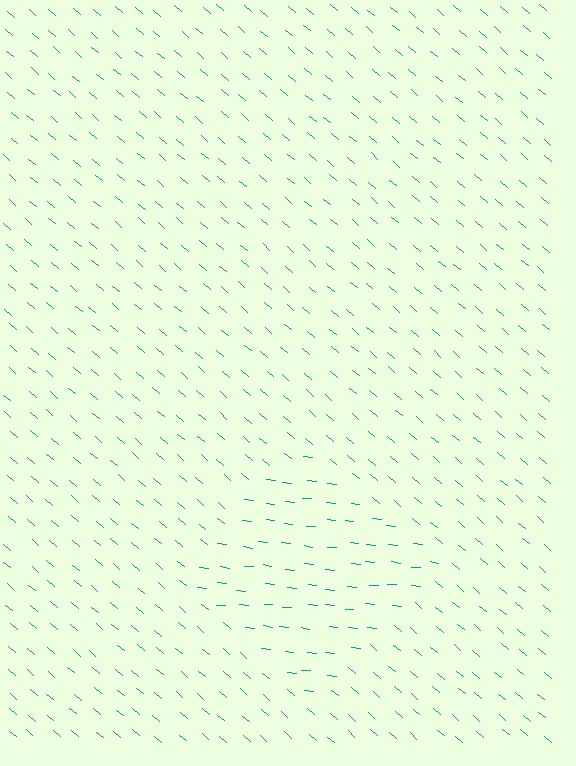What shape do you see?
I see a diamond.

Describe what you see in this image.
The image is filled with small teal line segments. A diamond region in the image has lines oriented differently from the surrounding lines, creating a visible texture boundary.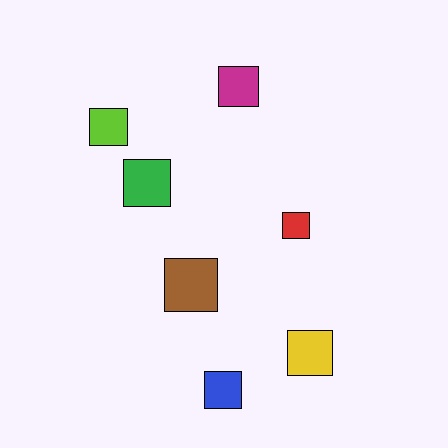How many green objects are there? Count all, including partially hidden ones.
There is 1 green object.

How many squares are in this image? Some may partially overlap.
There are 7 squares.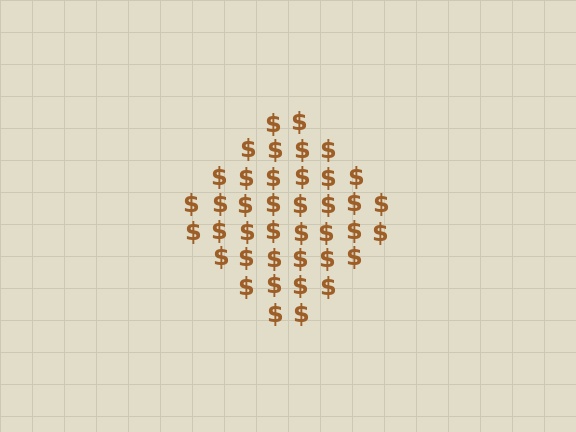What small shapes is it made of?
It is made of small dollar signs.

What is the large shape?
The large shape is a diamond.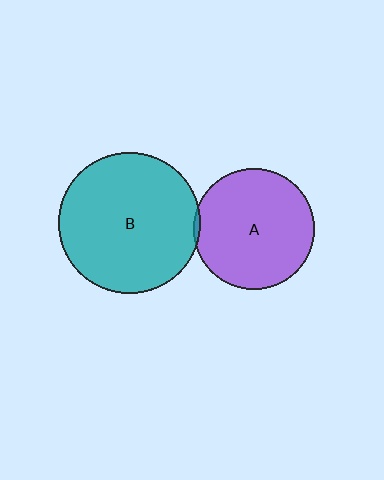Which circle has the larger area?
Circle B (teal).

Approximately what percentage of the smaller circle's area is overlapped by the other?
Approximately 5%.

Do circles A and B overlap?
Yes.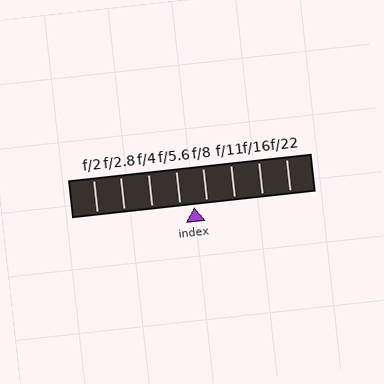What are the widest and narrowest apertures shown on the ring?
The widest aperture shown is f/2 and the narrowest is f/22.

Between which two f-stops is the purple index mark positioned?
The index mark is between f/5.6 and f/8.